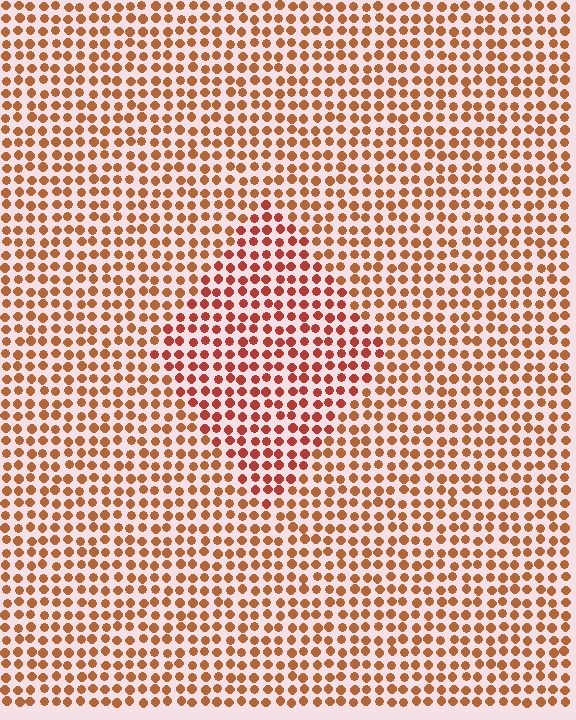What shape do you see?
I see a diamond.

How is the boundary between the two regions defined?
The boundary is defined purely by a slight shift in hue (about 21 degrees). Spacing, size, and orientation are identical on both sides.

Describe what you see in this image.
The image is filled with small brown elements in a uniform arrangement. A diamond-shaped region is visible where the elements are tinted to a slightly different hue, forming a subtle color boundary.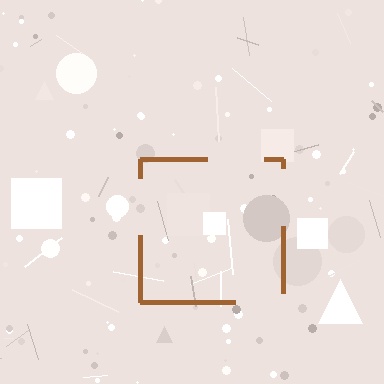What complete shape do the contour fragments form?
The contour fragments form a square.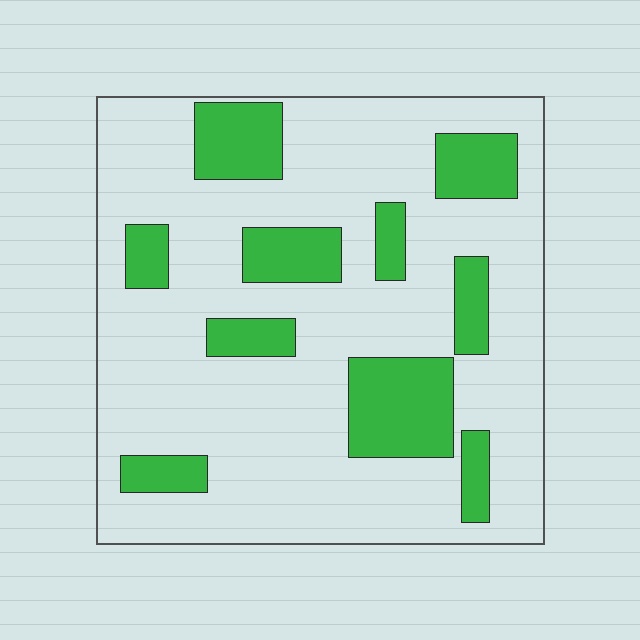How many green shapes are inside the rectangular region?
10.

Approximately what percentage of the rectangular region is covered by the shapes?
Approximately 25%.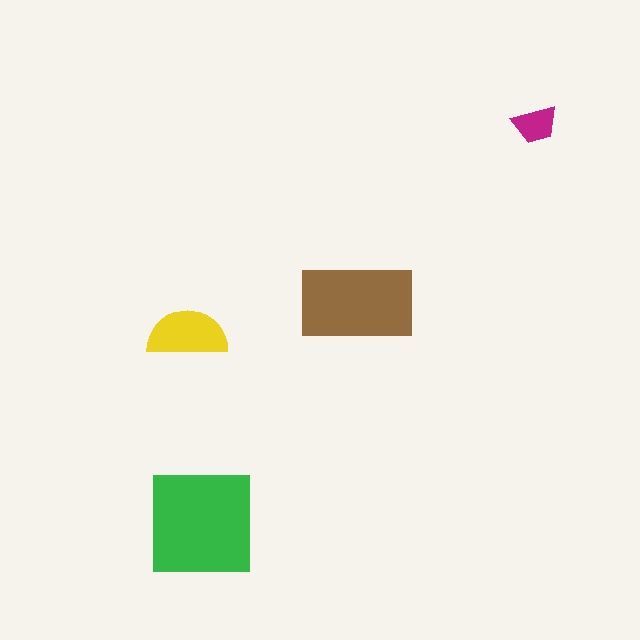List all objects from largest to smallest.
The green square, the brown rectangle, the yellow semicircle, the magenta trapezoid.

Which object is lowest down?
The green square is bottommost.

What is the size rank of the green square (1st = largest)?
1st.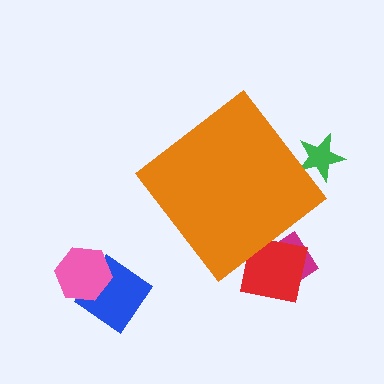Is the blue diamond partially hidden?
No, the blue diamond is fully visible.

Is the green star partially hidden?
Yes, the green star is partially hidden behind the orange diamond.